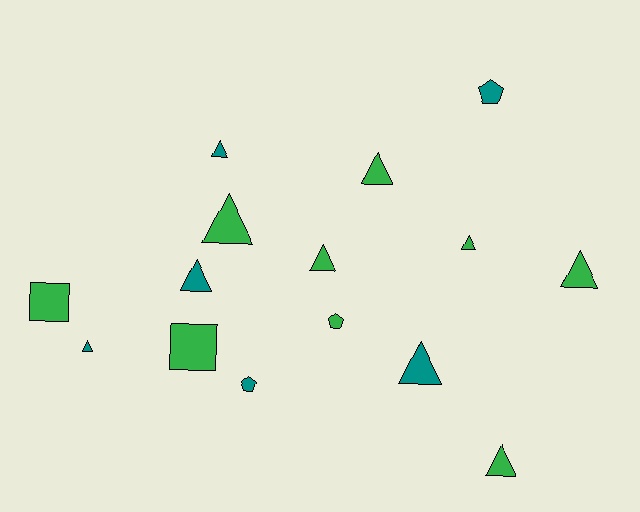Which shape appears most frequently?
Triangle, with 10 objects.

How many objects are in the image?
There are 15 objects.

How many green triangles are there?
There are 6 green triangles.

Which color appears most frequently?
Green, with 9 objects.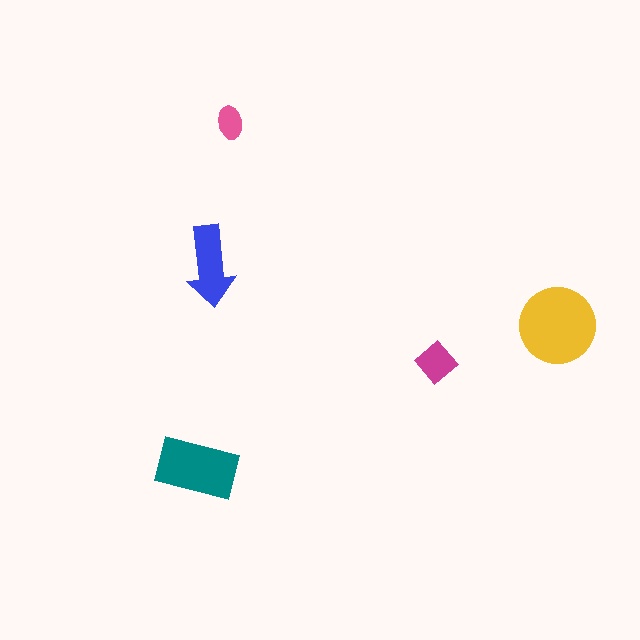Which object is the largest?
The yellow circle.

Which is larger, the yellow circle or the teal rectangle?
The yellow circle.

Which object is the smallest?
The pink ellipse.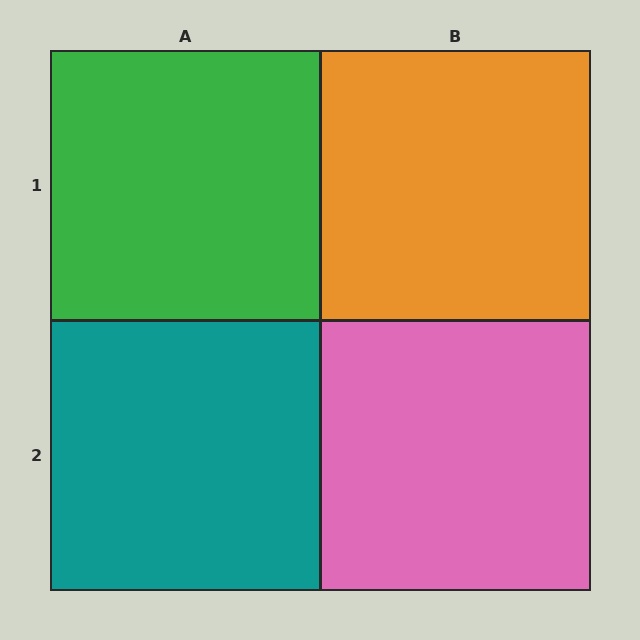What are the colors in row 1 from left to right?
Green, orange.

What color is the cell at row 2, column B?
Pink.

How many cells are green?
1 cell is green.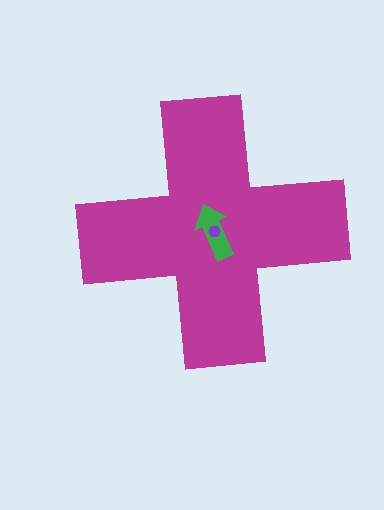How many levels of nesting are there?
3.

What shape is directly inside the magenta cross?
The green arrow.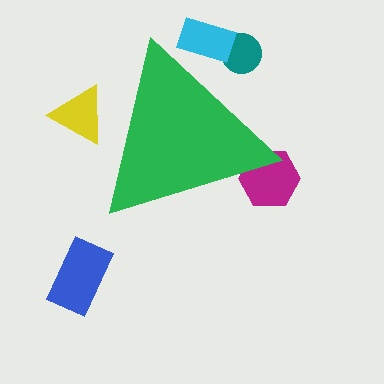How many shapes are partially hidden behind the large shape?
4 shapes are partially hidden.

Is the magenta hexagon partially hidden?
Yes, the magenta hexagon is partially hidden behind the green triangle.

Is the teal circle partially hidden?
Yes, the teal circle is partially hidden behind the green triangle.